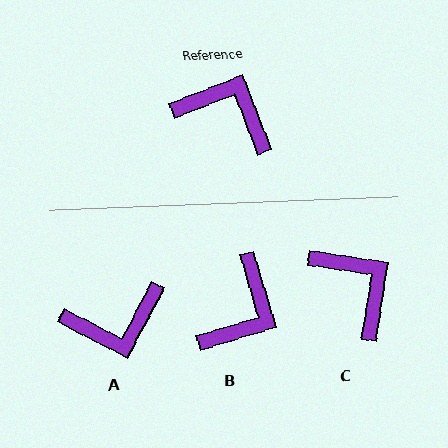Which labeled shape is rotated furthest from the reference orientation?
A, about 138 degrees away.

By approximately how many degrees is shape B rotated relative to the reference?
Approximately 95 degrees clockwise.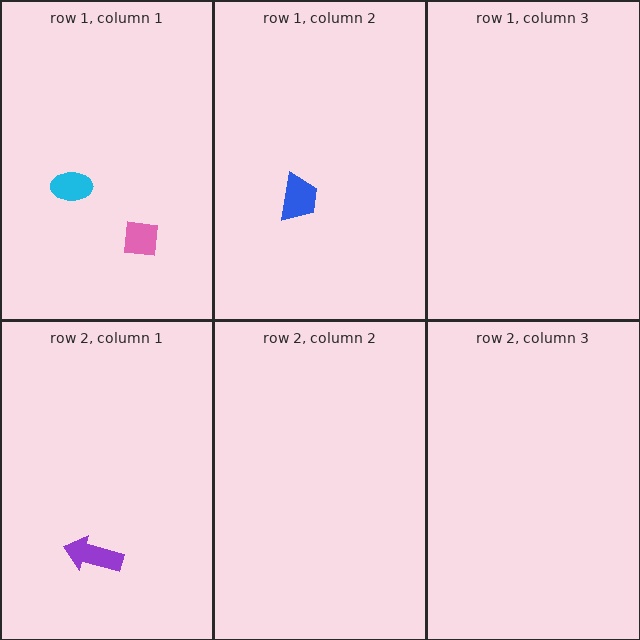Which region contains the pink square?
The row 1, column 1 region.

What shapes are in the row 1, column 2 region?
The blue trapezoid.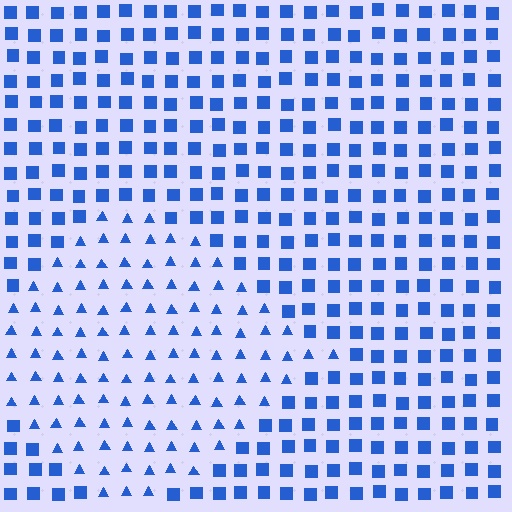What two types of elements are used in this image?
The image uses triangles inside the diamond region and squares outside it.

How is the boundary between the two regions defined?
The boundary is defined by a change in element shape: triangles inside vs. squares outside. All elements share the same color and spacing.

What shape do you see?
I see a diamond.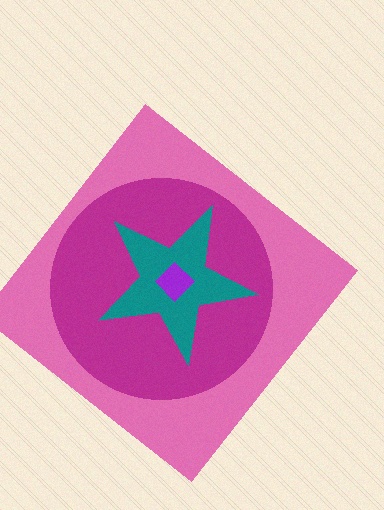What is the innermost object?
The purple diamond.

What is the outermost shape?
The pink diamond.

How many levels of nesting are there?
4.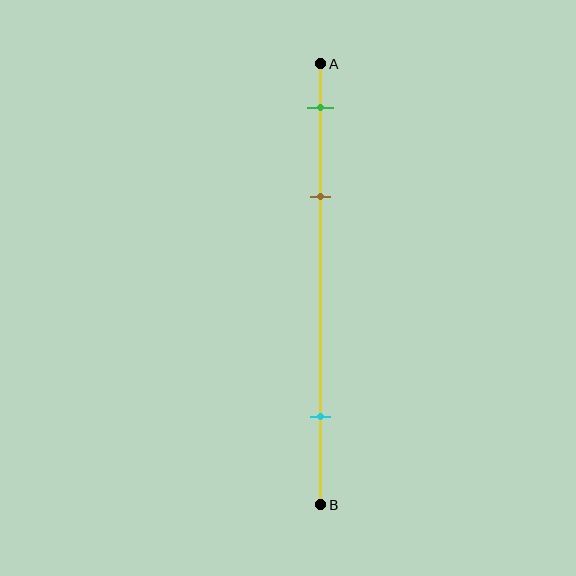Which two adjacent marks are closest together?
The green and brown marks are the closest adjacent pair.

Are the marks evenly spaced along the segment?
No, the marks are not evenly spaced.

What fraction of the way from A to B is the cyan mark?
The cyan mark is approximately 80% (0.8) of the way from A to B.